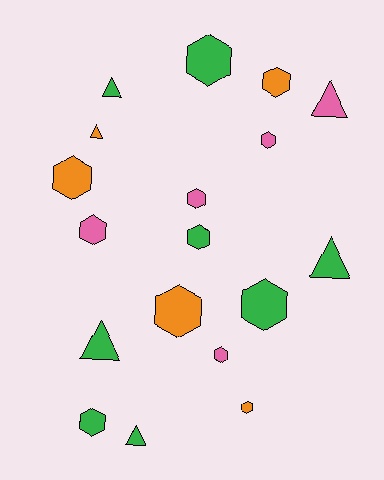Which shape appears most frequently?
Hexagon, with 12 objects.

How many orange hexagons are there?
There are 4 orange hexagons.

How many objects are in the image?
There are 18 objects.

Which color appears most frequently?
Green, with 8 objects.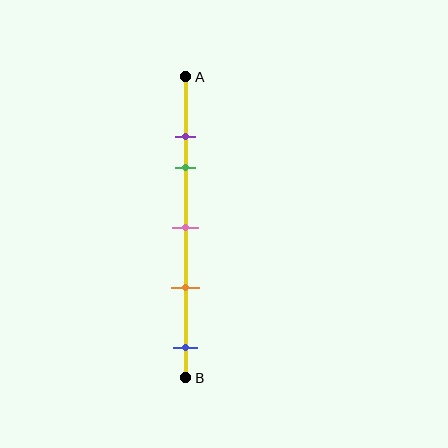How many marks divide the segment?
There are 5 marks dividing the segment.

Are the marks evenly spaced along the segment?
No, the marks are not evenly spaced.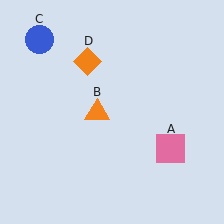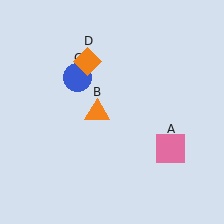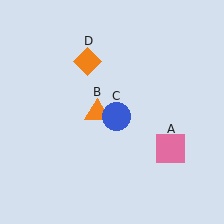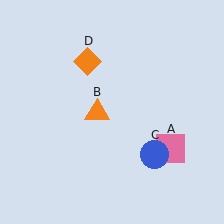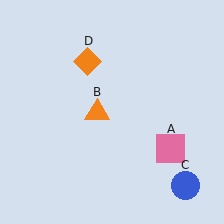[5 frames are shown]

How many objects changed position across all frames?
1 object changed position: blue circle (object C).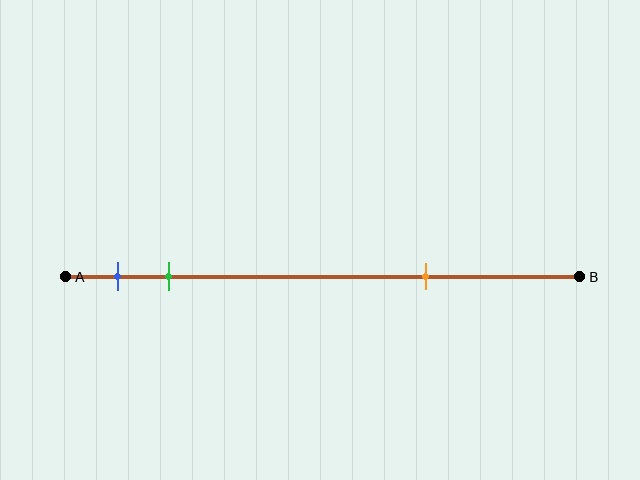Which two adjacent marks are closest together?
The blue and green marks are the closest adjacent pair.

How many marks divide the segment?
There are 3 marks dividing the segment.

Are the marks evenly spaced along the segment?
No, the marks are not evenly spaced.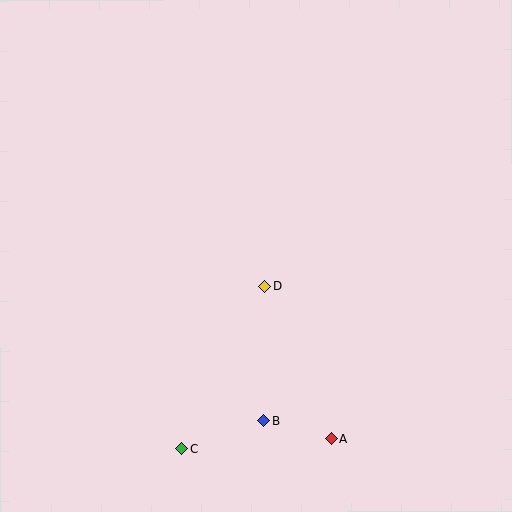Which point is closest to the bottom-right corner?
Point A is closest to the bottom-right corner.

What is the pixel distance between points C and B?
The distance between C and B is 87 pixels.